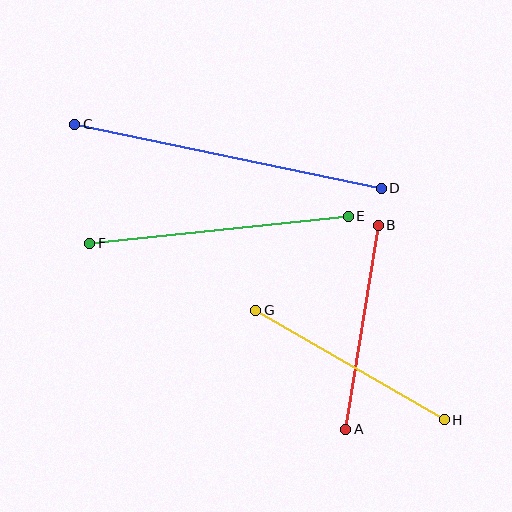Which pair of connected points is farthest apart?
Points C and D are farthest apart.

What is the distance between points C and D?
The distance is approximately 313 pixels.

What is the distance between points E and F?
The distance is approximately 260 pixels.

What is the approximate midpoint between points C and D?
The midpoint is at approximately (228, 156) pixels.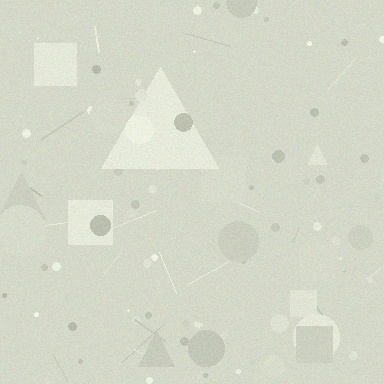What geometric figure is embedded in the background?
A triangle is embedded in the background.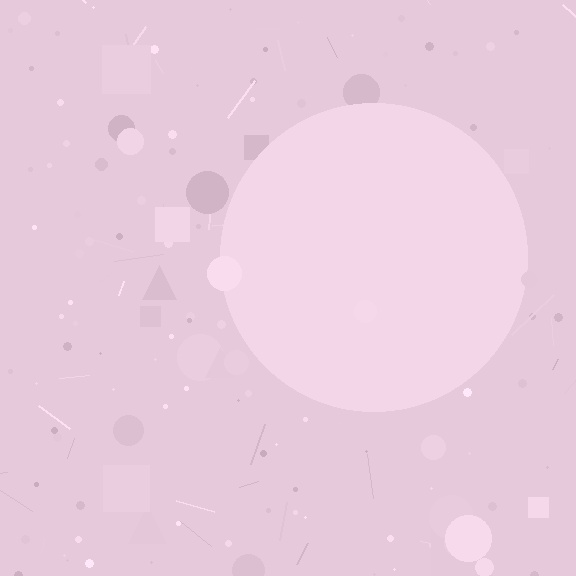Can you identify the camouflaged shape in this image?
The camouflaged shape is a circle.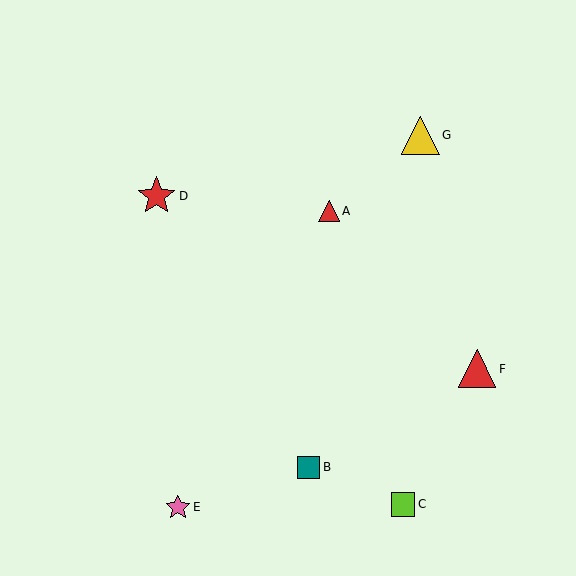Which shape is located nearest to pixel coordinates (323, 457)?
The teal square (labeled B) at (309, 467) is nearest to that location.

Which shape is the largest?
The red star (labeled D) is the largest.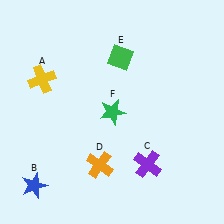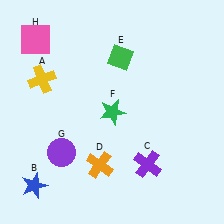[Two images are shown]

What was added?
A purple circle (G), a pink square (H) were added in Image 2.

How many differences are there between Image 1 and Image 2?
There are 2 differences between the two images.